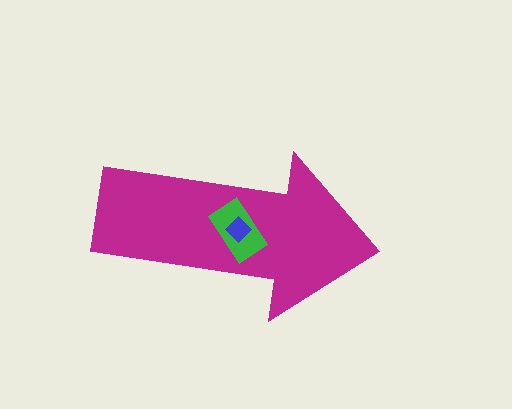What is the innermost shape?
The blue diamond.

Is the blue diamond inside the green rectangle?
Yes.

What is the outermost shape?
The magenta arrow.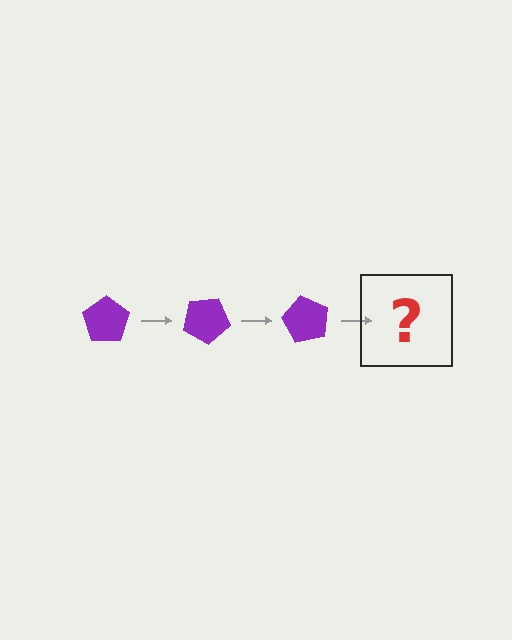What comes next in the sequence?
The next element should be a purple pentagon rotated 90 degrees.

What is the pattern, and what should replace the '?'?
The pattern is that the pentagon rotates 30 degrees each step. The '?' should be a purple pentagon rotated 90 degrees.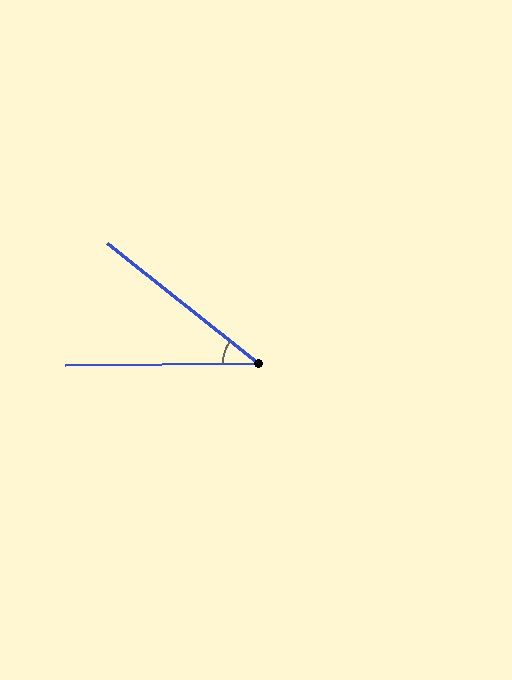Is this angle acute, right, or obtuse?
It is acute.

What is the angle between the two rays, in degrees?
Approximately 39 degrees.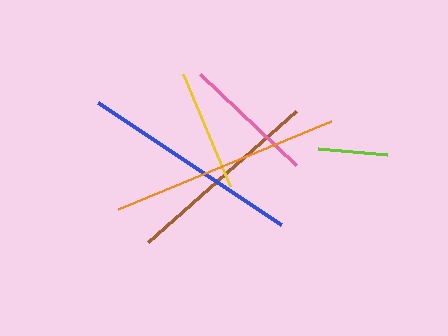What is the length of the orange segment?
The orange segment is approximately 230 pixels long.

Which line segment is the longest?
The orange line is the longest at approximately 230 pixels.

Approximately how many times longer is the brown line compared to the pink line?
The brown line is approximately 1.5 times the length of the pink line.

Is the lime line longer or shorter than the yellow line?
The yellow line is longer than the lime line.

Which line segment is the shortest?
The lime line is the shortest at approximately 69 pixels.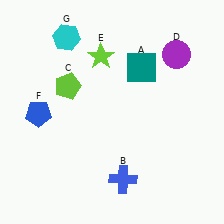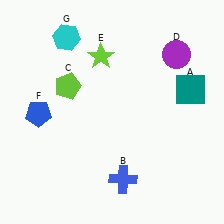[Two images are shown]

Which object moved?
The teal square (A) moved right.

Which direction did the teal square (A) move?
The teal square (A) moved right.